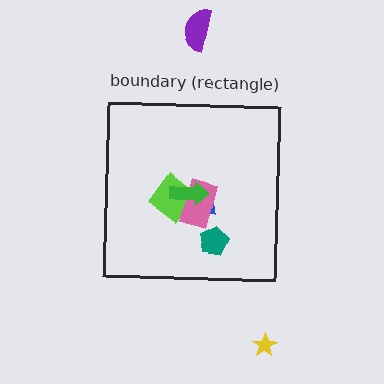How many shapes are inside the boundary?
5 inside, 2 outside.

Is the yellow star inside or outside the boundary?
Outside.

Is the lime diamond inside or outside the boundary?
Inside.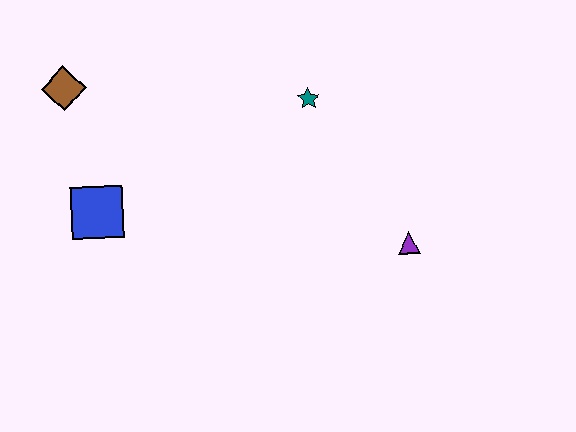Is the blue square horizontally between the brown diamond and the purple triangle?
Yes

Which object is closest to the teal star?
The purple triangle is closest to the teal star.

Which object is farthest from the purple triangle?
The brown diamond is farthest from the purple triangle.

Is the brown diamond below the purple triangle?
No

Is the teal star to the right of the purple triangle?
No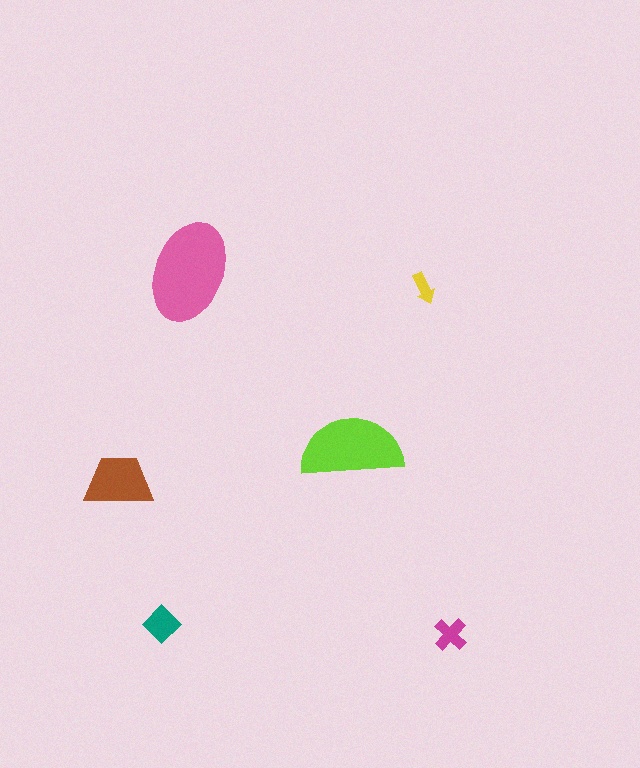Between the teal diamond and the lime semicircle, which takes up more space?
The lime semicircle.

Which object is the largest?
The pink ellipse.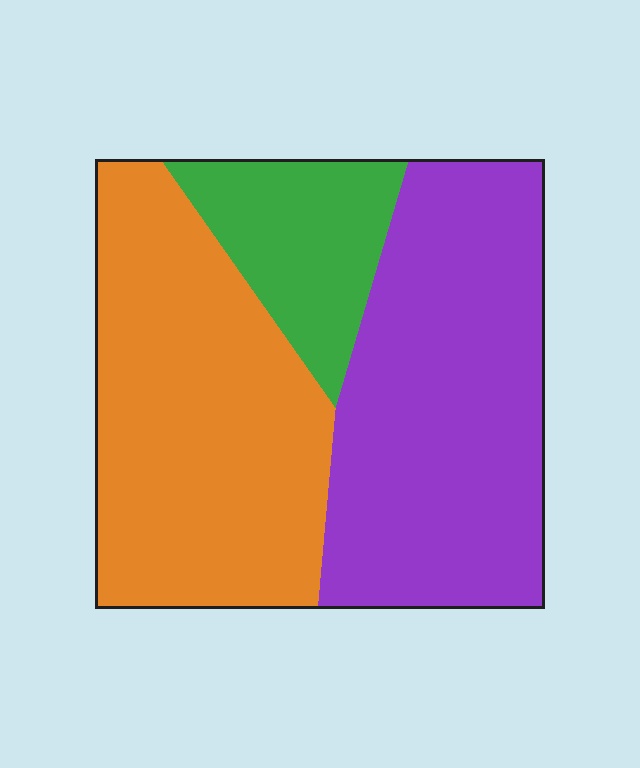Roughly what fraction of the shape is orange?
Orange takes up between a third and a half of the shape.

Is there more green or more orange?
Orange.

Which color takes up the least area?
Green, at roughly 15%.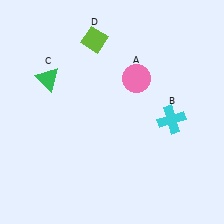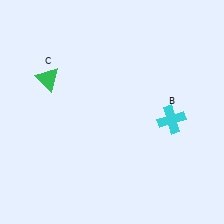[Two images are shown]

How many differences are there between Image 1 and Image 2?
There are 2 differences between the two images.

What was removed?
The lime diamond (D), the pink circle (A) were removed in Image 2.